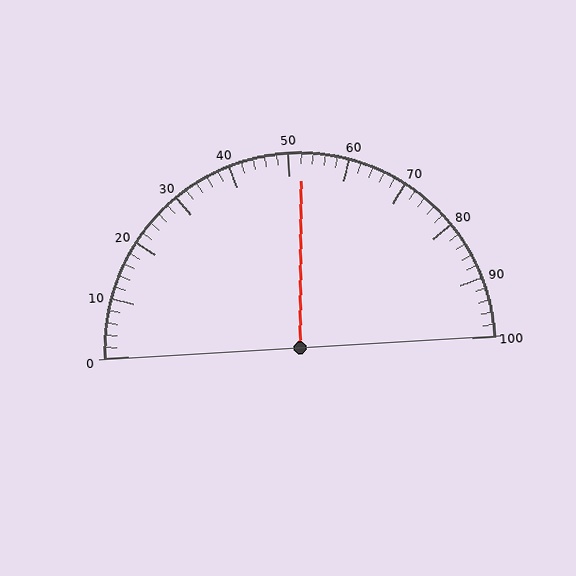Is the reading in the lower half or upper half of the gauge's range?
The reading is in the upper half of the range (0 to 100).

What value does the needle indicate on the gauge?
The needle indicates approximately 52.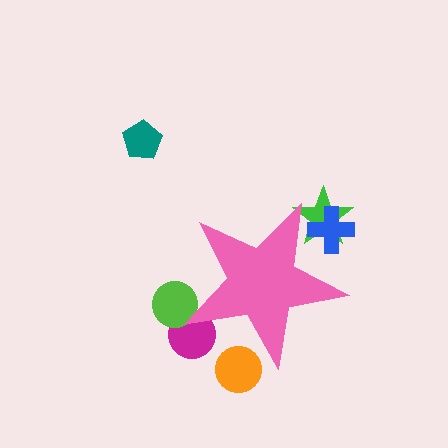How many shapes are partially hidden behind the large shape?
5 shapes are partially hidden.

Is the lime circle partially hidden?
Yes, the lime circle is partially hidden behind the pink star.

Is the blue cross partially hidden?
Yes, the blue cross is partially hidden behind the pink star.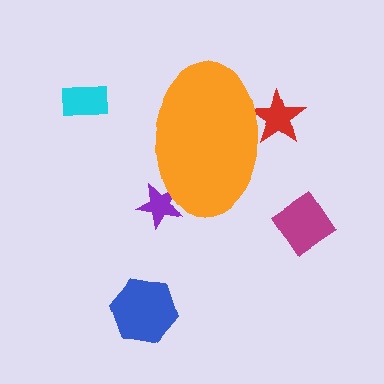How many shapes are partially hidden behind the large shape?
2 shapes are partially hidden.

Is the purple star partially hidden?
Yes, the purple star is partially hidden behind the orange ellipse.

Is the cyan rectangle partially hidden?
No, the cyan rectangle is fully visible.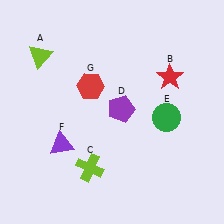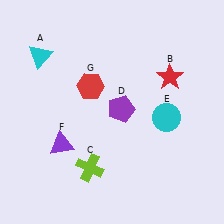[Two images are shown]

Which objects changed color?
A changed from lime to cyan. E changed from green to cyan.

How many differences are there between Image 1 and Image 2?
There are 2 differences between the two images.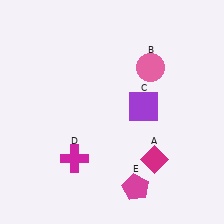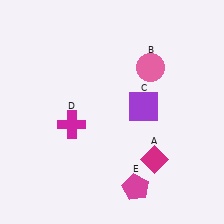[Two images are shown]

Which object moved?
The magenta cross (D) moved up.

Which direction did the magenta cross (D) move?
The magenta cross (D) moved up.